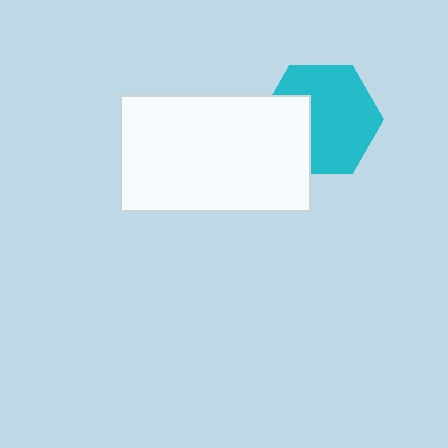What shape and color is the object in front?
The object in front is a white rectangle.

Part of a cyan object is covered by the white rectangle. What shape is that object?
It is a hexagon.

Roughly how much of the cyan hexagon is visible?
Most of it is visible (roughly 69%).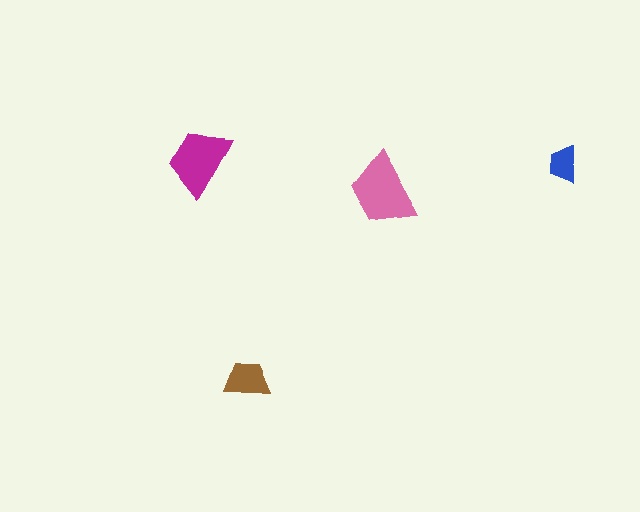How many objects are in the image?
There are 4 objects in the image.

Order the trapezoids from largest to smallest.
the pink one, the magenta one, the brown one, the blue one.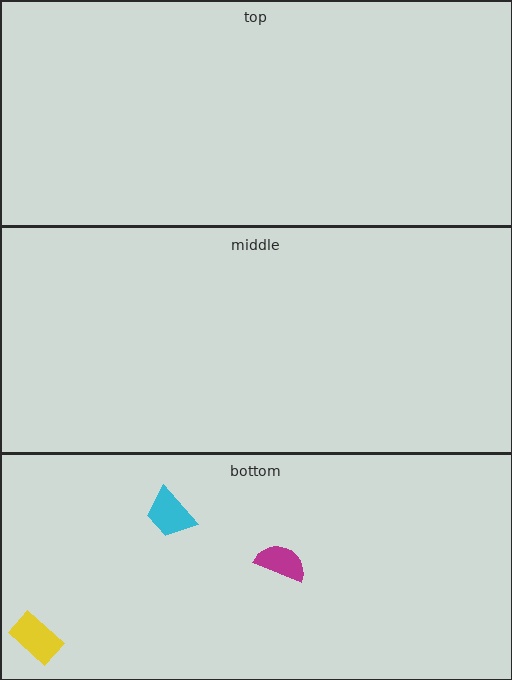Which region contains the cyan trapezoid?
The bottom region.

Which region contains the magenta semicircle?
The bottom region.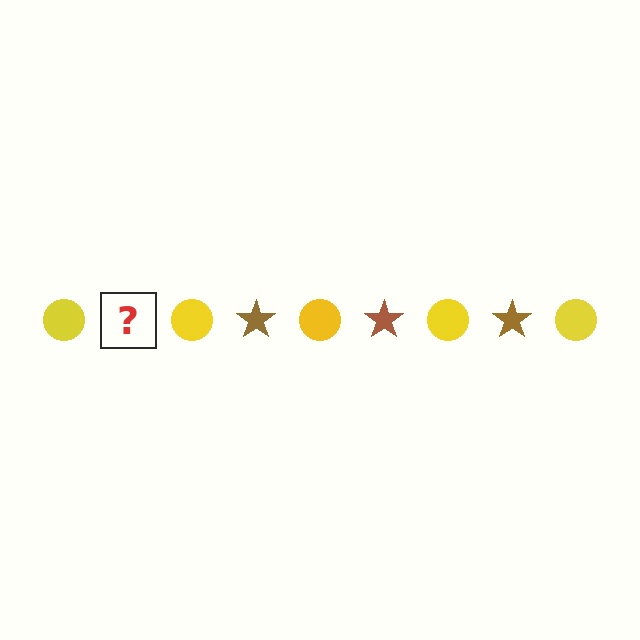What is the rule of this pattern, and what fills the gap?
The rule is that the pattern alternates between yellow circle and brown star. The gap should be filled with a brown star.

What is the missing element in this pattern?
The missing element is a brown star.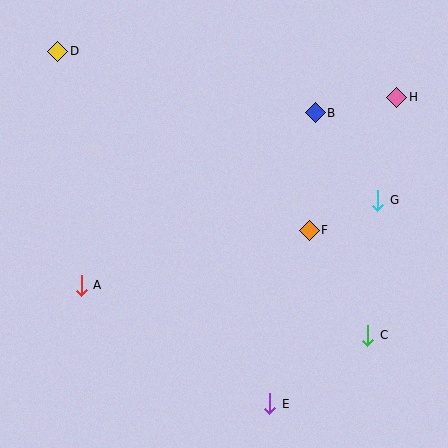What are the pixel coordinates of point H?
Point H is at (397, 97).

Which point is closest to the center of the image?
Point F at (309, 230) is closest to the center.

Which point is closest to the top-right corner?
Point H is closest to the top-right corner.